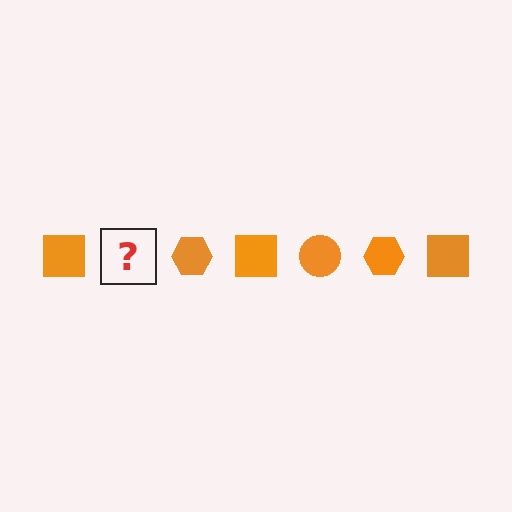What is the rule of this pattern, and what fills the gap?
The rule is that the pattern cycles through square, circle, hexagon shapes in orange. The gap should be filled with an orange circle.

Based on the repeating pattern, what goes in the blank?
The blank should be an orange circle.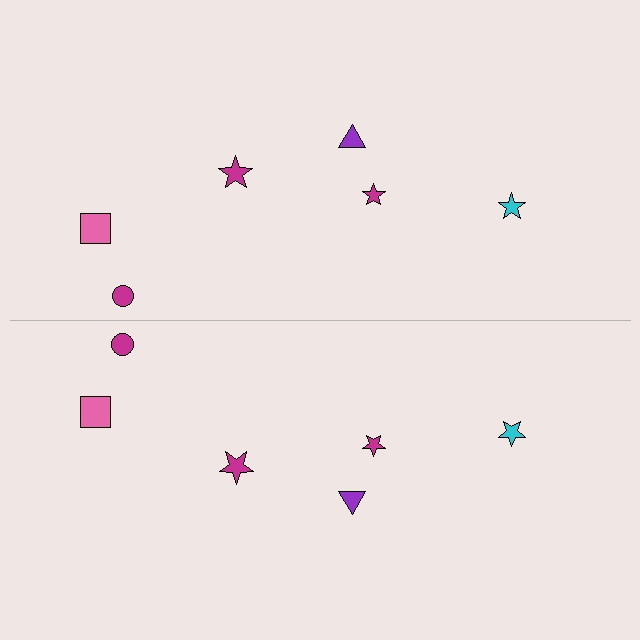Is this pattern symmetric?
Yes, this pattern has bilateral (reflection) symmetry.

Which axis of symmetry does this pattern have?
The pattern has a horizontal axis of symmetry running through the center of the image.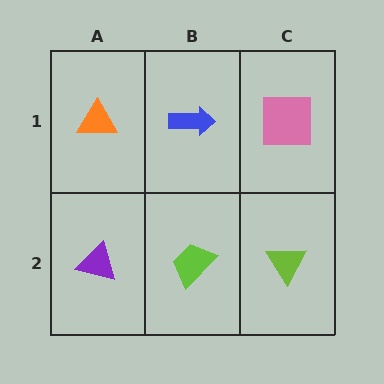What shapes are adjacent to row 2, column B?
A blue arrow (row 1, column B), a purple triangle (row 2, column A), a lime triangle (row 2, column C).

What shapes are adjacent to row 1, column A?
A purple triangle (row 2, column A), a blue arrow (row 1, column B).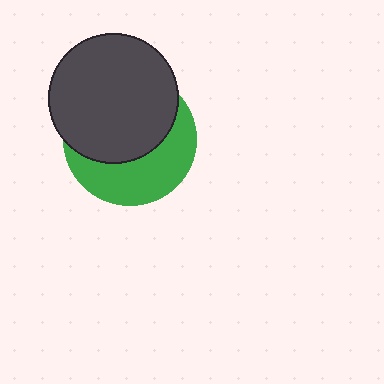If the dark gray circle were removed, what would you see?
You would see the complete green circle.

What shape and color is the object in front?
The object in front is a dark gray circle.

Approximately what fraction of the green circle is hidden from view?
Roughly 57% of the green circle is hidden behind the dark gray circle.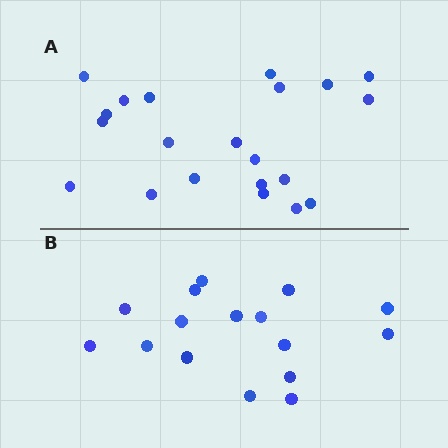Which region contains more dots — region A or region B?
Region A (the top region) has more dots.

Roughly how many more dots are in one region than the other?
Region A has about 5 more dots than region B.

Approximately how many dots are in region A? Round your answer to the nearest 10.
About 20 dots. (The exact count is 21, which rounds to 20.)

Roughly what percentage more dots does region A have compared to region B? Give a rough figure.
About 30% more.